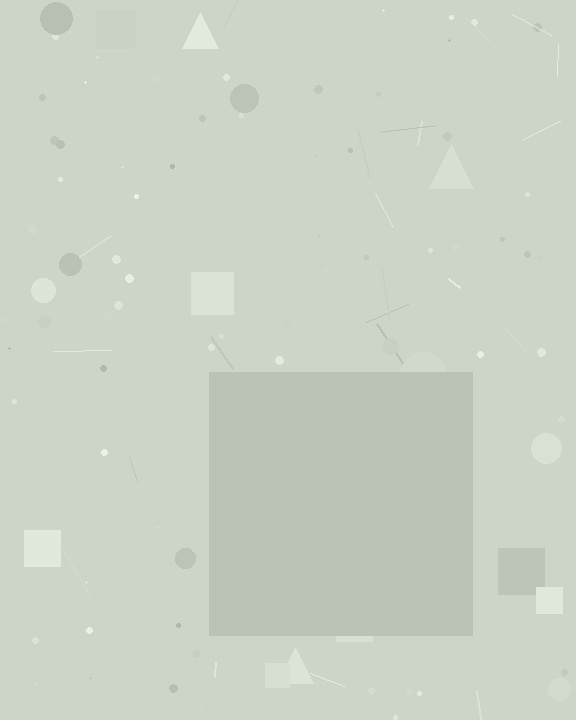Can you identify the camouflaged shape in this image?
The camouflaged shape is a square.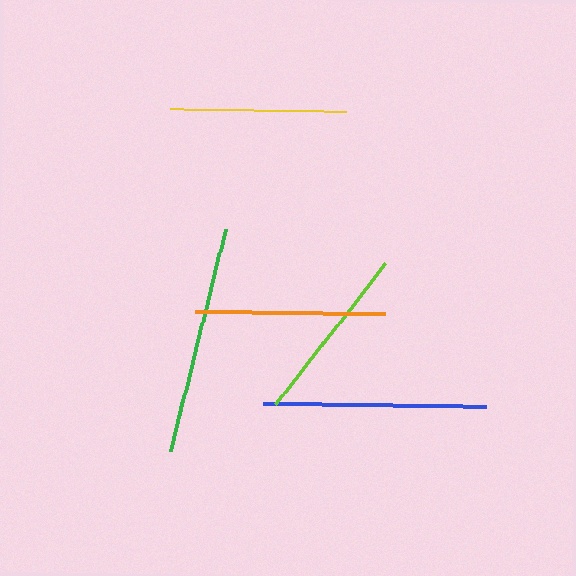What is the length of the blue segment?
The blue segment is approximately 223 pixels long.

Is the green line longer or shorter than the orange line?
The green line is longer than the orange line.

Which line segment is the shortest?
The yellow line is the shortest at approximately 176 pixels.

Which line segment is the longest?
The green line is the longest at approximately 229 pixels.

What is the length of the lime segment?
The lime segment is approximately 178 pixels long.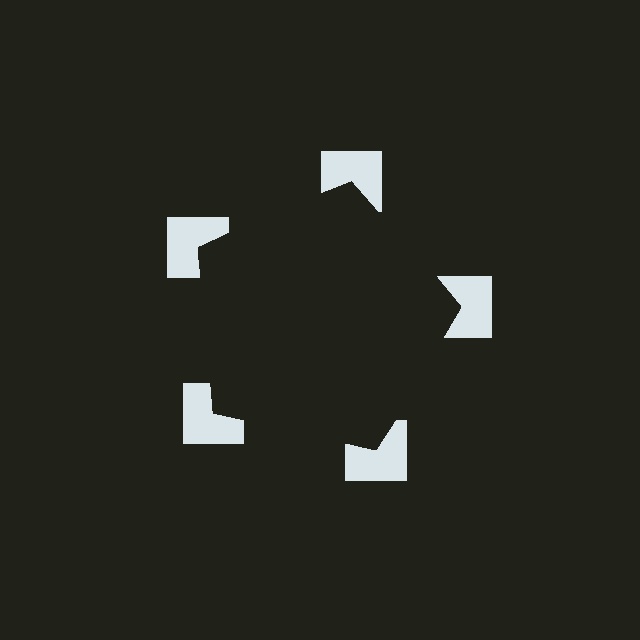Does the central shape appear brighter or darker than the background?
It typically appears slightly darker than the background, even though no actual brightness change is drawn.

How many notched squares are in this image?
There are 5 — one at each vertex of the illusory pentagon.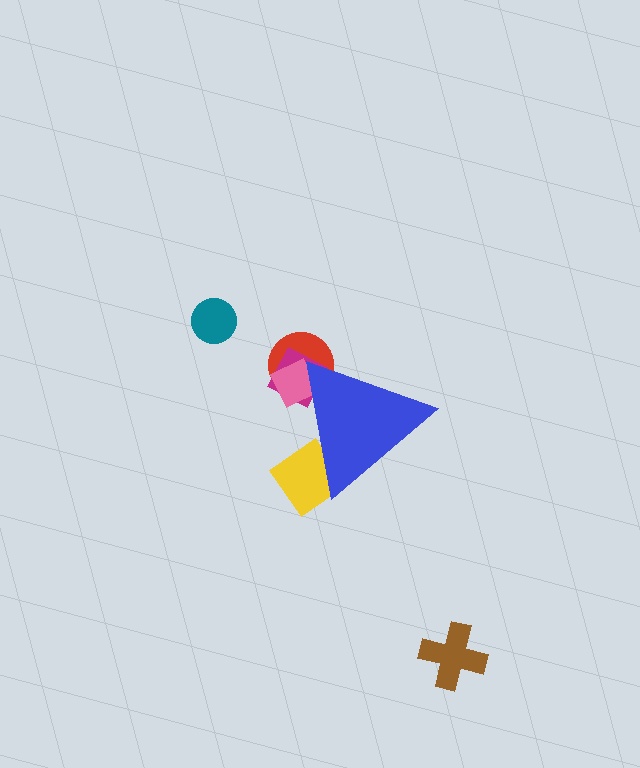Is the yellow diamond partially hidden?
Yes, the yellow diamond is partially hidden behind the blue triangle.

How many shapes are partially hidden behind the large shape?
4 shapes are partially hidden.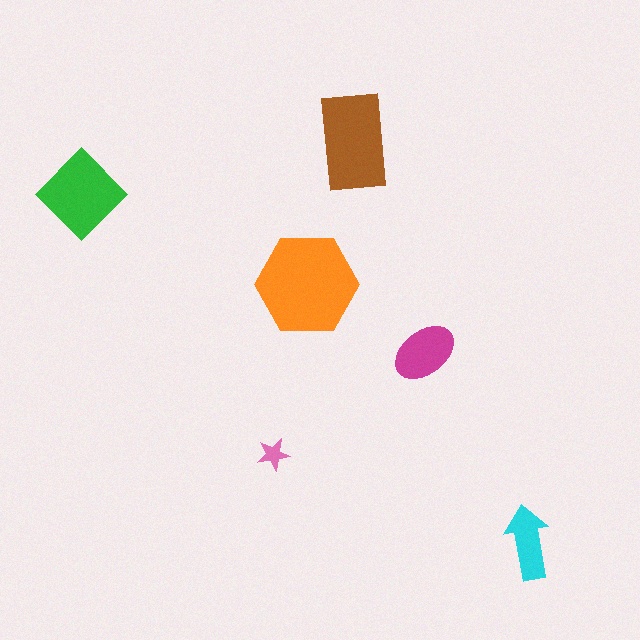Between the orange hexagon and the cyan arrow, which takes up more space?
The orange hexagon.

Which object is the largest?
The orange hexagon.